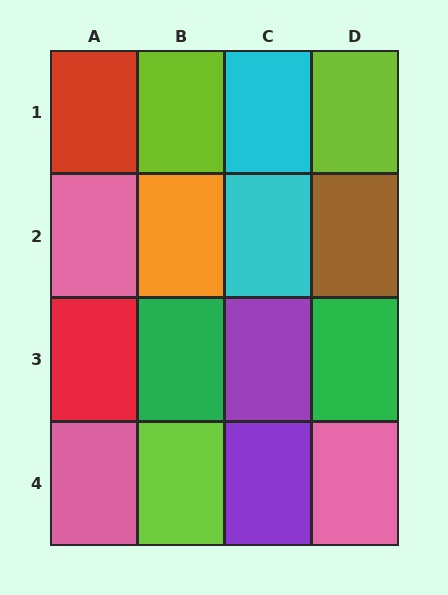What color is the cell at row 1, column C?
Cyan.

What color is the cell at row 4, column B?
Lime.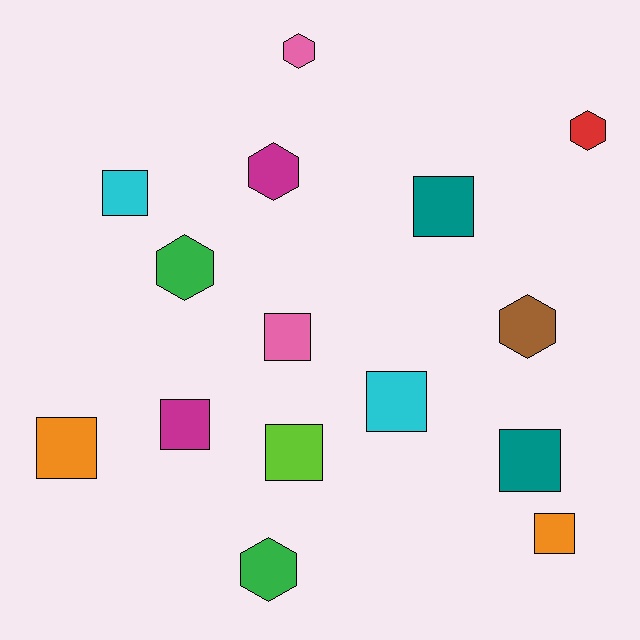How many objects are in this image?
There are 15 objects.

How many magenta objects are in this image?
There are 2 magenta objects.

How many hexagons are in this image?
There are 6 hexagons.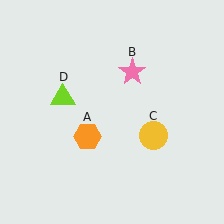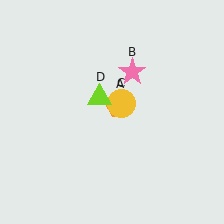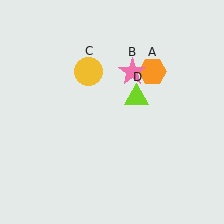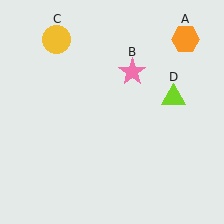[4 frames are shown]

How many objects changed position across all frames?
3 objects changed position: orange hexagon (object A), yellow circle (object C), lime triangle (object D).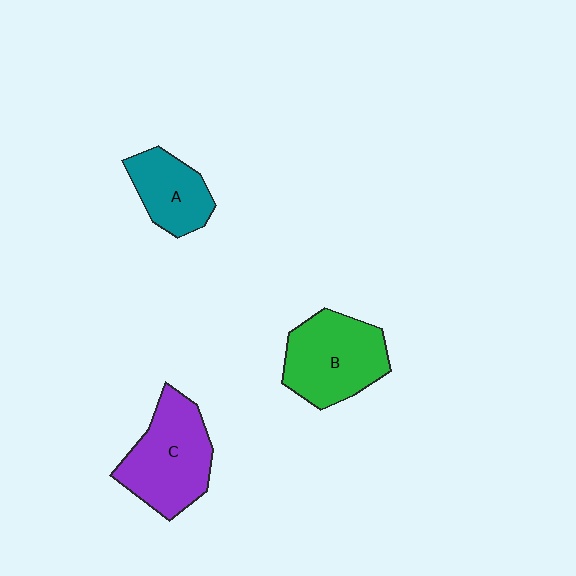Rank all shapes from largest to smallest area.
From largest to smallest: C (purple), B (green), A (teal).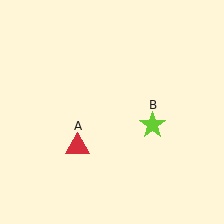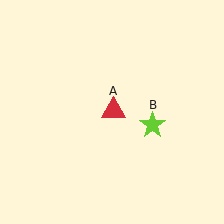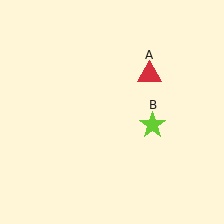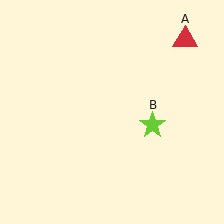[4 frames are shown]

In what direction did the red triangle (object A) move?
The red triangle (object A) moved up and to the right.